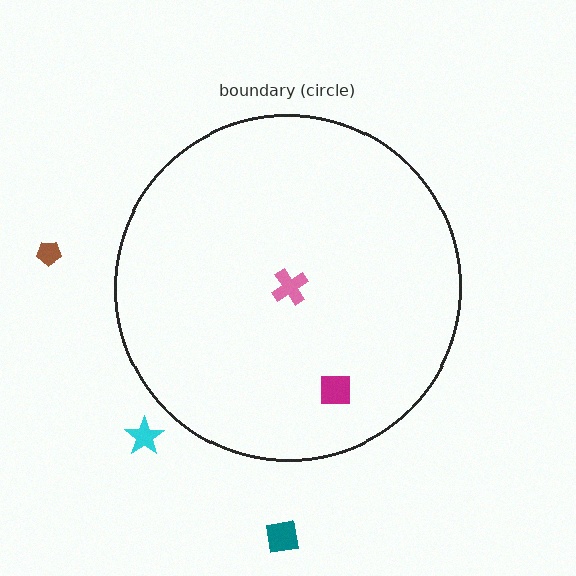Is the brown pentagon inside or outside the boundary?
Outside.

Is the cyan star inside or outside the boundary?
Outside.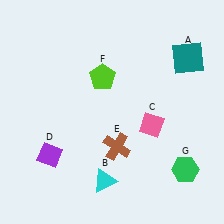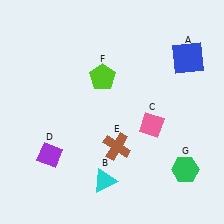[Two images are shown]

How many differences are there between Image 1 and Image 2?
There is 1 difference between the two images.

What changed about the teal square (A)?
In Image 1, A is teal. In Image 2, it changed to blue.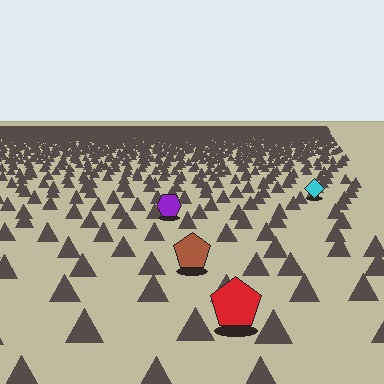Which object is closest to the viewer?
The red pentagon is closest. The texture marks near it are larger and more spread out.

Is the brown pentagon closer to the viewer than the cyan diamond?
Yes. The brown pentagon is closer — you can tell from the texture gradient: the ground texture is coarser near it.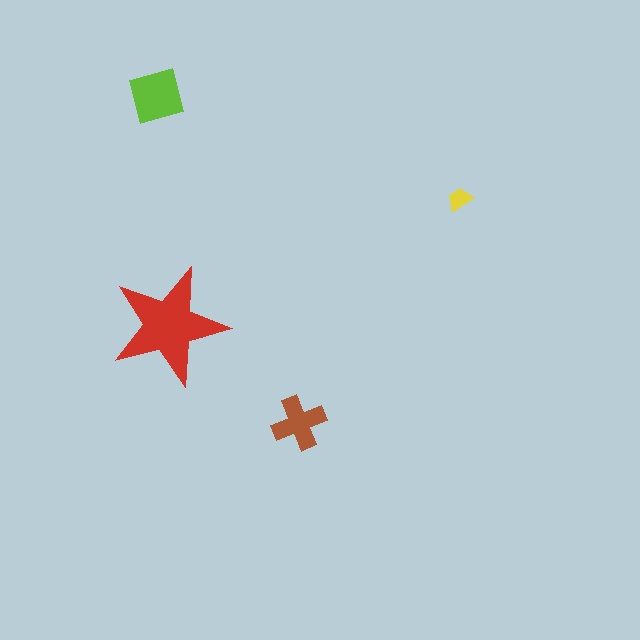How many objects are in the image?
There are 4 objects in the image.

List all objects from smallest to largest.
The yellow trapezoid, the brown cross, the lime diamond, the red star.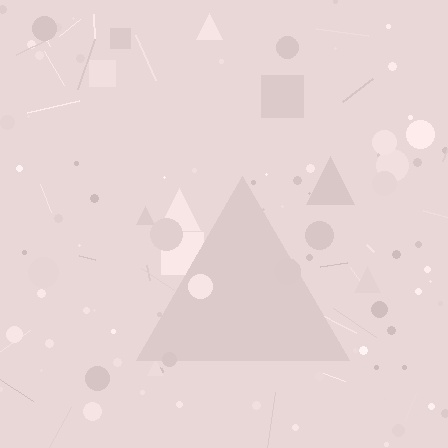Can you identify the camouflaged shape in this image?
The camouflaged shape is a triangle.